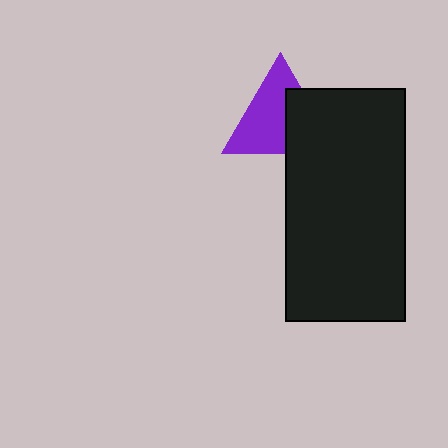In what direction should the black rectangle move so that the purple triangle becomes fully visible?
The black rectangle should move toward the lower-right. That is the shortest direction to clear the overlap and leave the purple triangle fully visible.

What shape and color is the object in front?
The object in front is a black rectangle.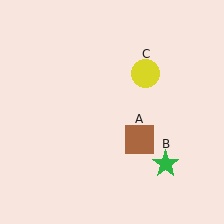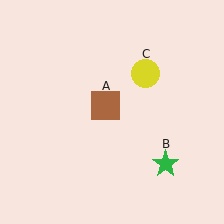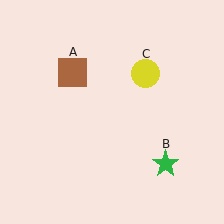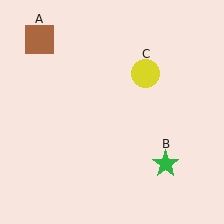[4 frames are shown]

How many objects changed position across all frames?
1 object changed position: brown square (object A).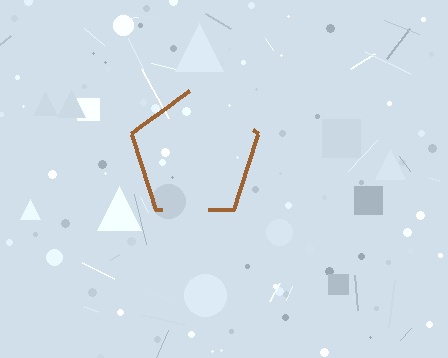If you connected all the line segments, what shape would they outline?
They would outline a pentagon.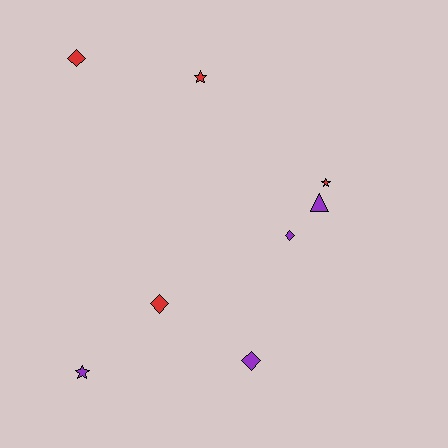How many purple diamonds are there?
There are 2 purple diamonds.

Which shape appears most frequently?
Diamond, with 4 objects.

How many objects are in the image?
There are 8 objects.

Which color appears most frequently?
Purple, with 4 objects.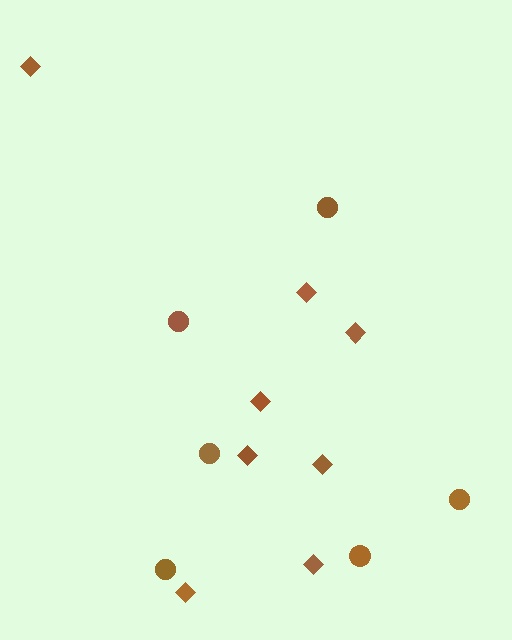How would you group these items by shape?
There are 2 groups: one group of diamonds (8) and one group of circles (6).